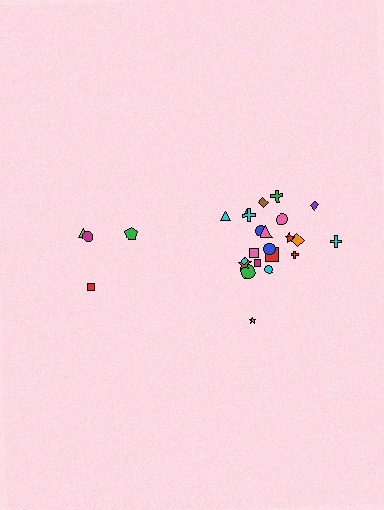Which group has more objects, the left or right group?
The right group.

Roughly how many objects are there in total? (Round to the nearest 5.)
Roughly 25 objects in total.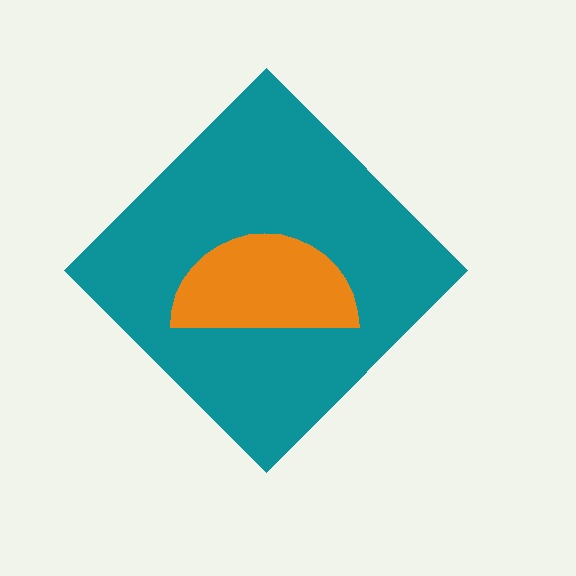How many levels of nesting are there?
2.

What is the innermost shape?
The orange semicircle.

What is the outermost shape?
The teal diamond.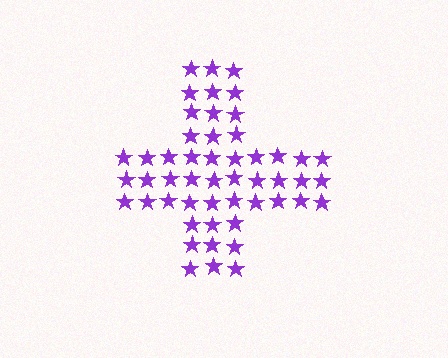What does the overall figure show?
The overall figure shows a cross.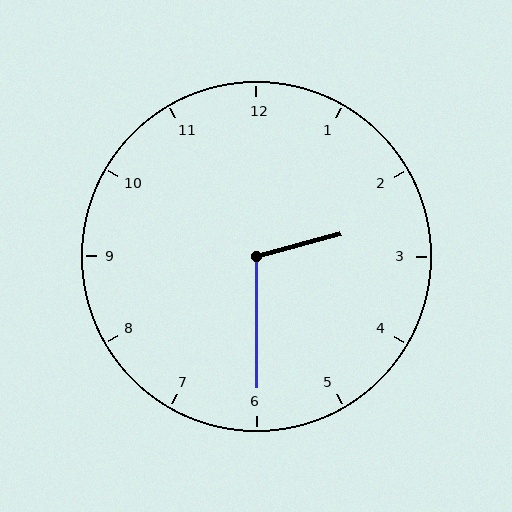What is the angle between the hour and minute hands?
Approximately 105 degrees.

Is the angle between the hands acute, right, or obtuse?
It is obtuse.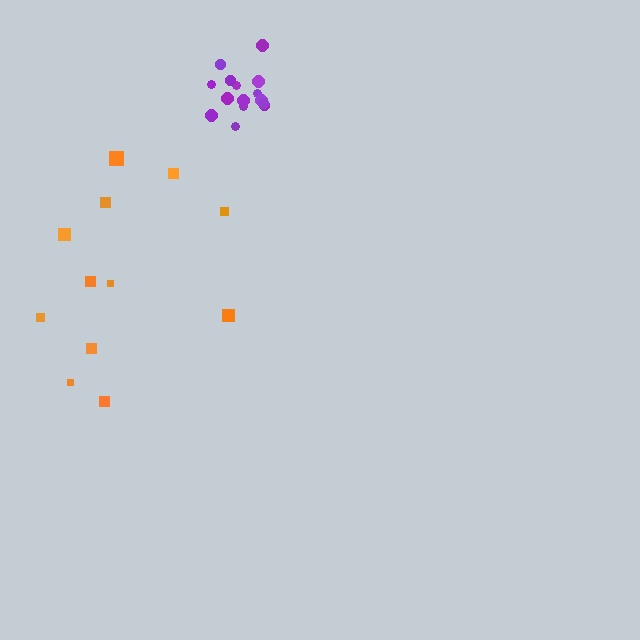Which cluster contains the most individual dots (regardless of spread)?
Purple (15).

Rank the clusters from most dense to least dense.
purple, orange.